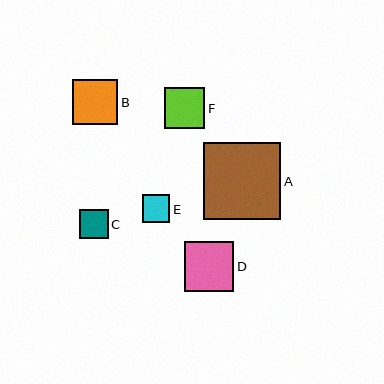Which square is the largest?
Square A is the largest with a size of approximately 77 pixels.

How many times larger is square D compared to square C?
Square D is approximately 1.7 times the size of square C.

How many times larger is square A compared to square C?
Square A is approximately 2.7 times the size of square C.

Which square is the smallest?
Square E is the smallest with a size of approximately 28 pixels.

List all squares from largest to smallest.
From largest to smallest: A, D, B, F, C, E.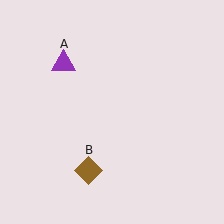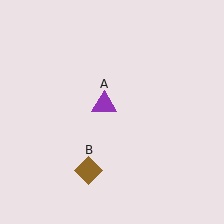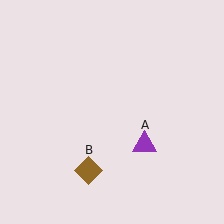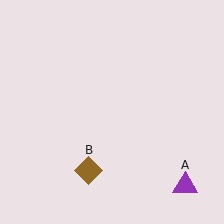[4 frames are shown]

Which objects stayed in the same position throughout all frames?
Brown diamond (object B) remained stationary.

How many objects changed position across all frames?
1 object changed position: purple triangle (object A).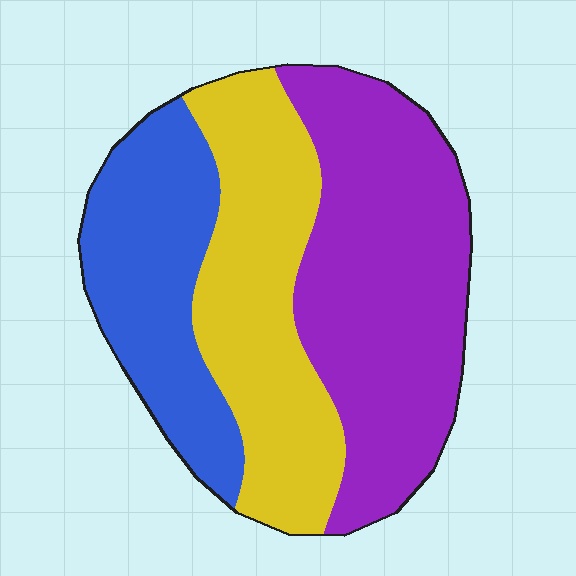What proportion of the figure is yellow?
Yellow covers 32% of the figure.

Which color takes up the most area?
Purple, at roughly 40%.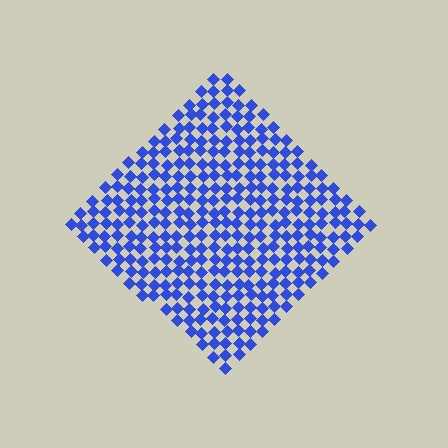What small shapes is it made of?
It is made of small diamonds.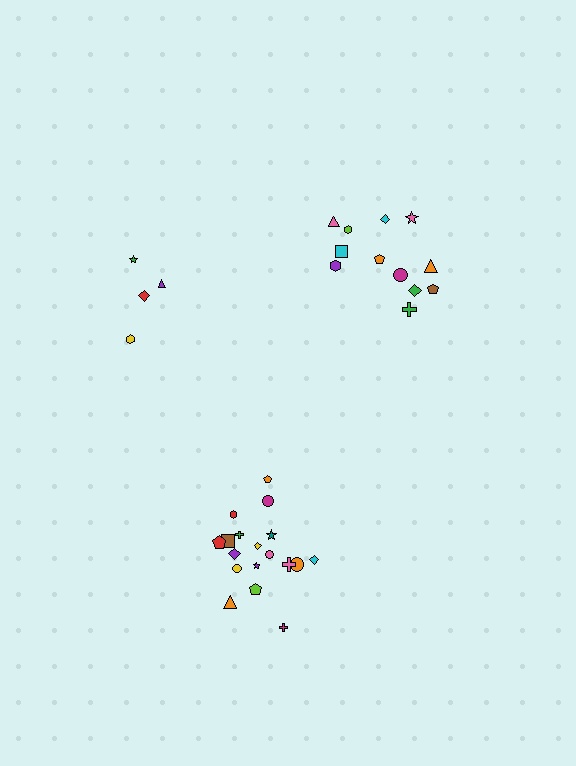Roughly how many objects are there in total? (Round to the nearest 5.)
Roughly 35 objects in total.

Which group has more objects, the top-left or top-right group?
The top-right group.